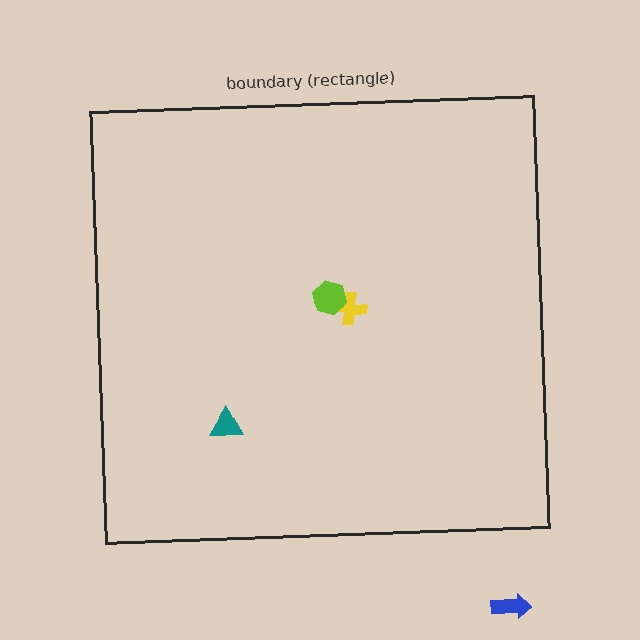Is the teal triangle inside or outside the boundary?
Inside.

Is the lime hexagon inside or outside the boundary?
Inside.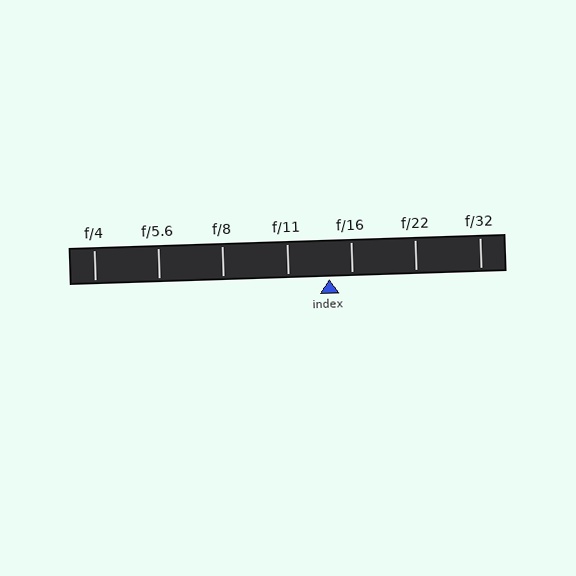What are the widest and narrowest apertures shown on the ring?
The widest aperture shown is f/4 and the narrowest is f/32.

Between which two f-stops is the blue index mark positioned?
The index mark is between f/11 and f/16.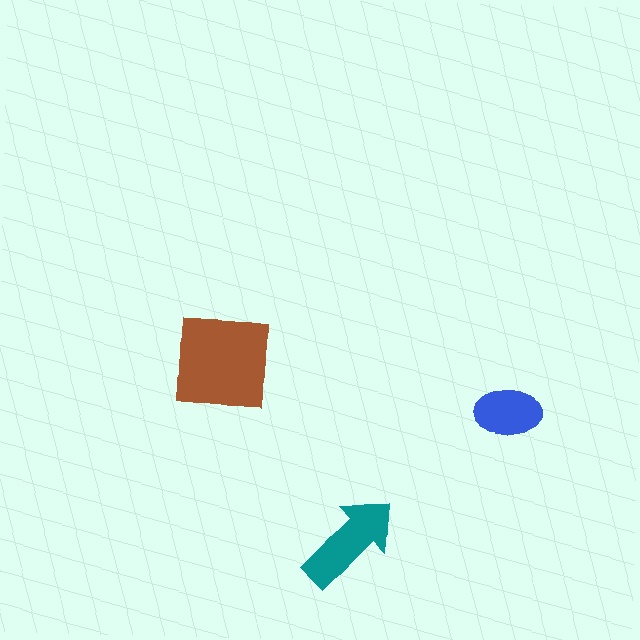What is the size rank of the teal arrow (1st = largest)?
2nd.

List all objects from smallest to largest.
The blue ellipse, the teal arrow, the brown square.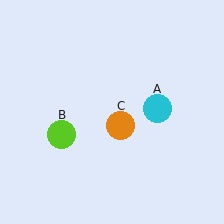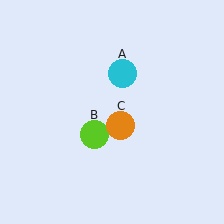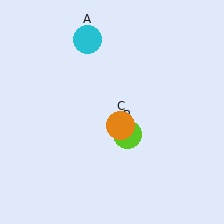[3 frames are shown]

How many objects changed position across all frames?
2 objects changed position: cyan circle (object A), lime circle (object B).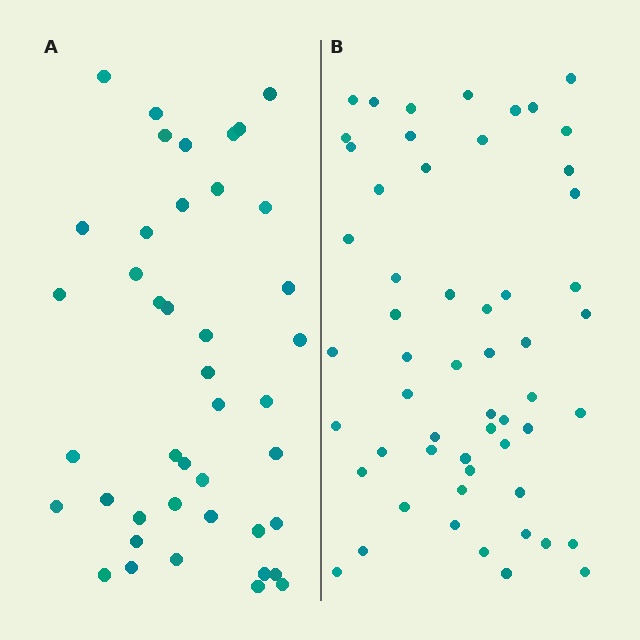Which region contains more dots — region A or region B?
Region B (the right region) has more dots.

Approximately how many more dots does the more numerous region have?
Region B has approximately 15 more dots than region A.